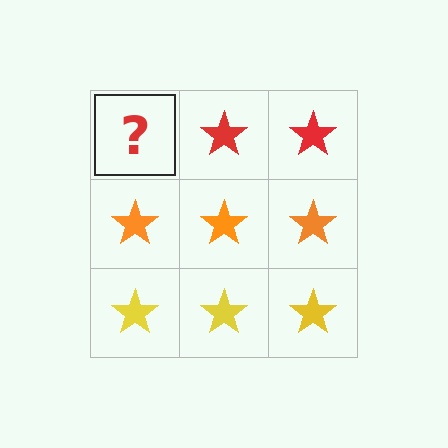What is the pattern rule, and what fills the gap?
The rule is that each row has a consistent color. The gap should be filled with a red star.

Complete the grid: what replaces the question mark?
The question mark should be replaced with a red star.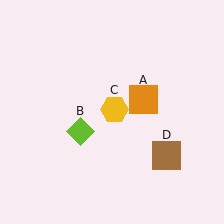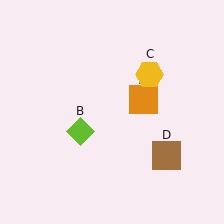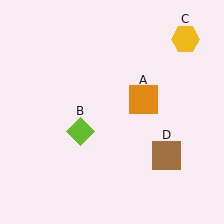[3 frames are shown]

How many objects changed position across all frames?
1 object changed position: yellow hexagon (object C).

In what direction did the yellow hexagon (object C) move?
The yellow hexagon (object C) moved up and to the right.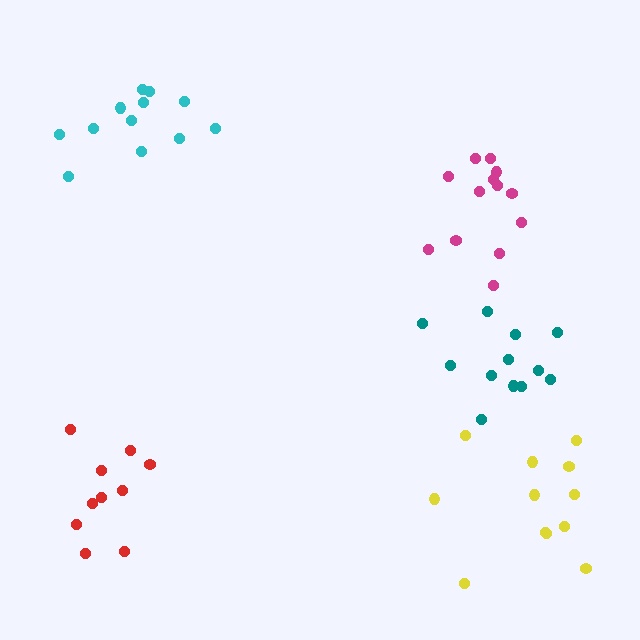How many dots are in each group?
Group 1: 10 dots, Group 2: 12 dots, Group 3: 13 dots, Group 4: 12 dots, Group 5: 12 dots (59 total).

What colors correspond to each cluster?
The clusters are colored: red, cyan, magenta, yellow, teal.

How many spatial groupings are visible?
There are 5 spatial groupings.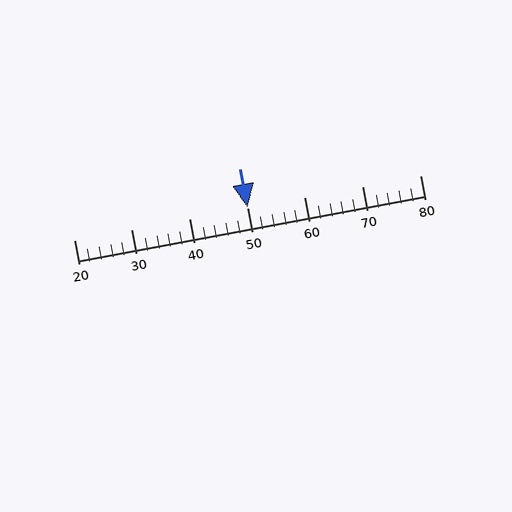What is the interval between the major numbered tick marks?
The major tick marks are spaced 10 units apart.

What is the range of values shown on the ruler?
The ruler shows values from 20 to 80.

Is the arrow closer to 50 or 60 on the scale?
The arrow is closer to 50.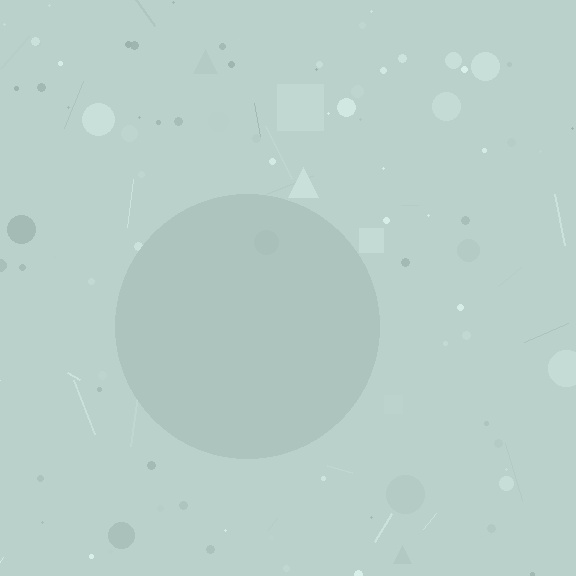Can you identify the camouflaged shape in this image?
The camouflaged shape is a circle.